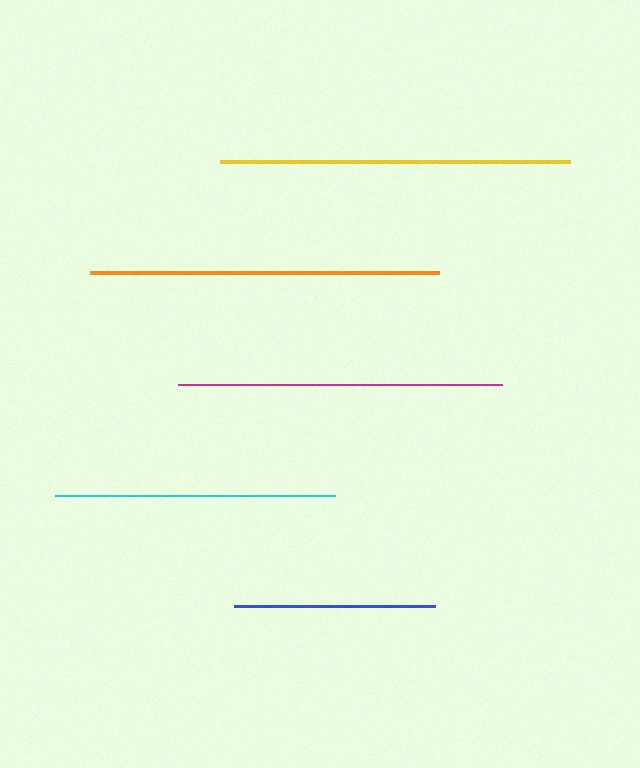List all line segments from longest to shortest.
From longest to shortest: yellow, orange, magenta, cyan, blue.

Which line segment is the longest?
The yellow line is the longest at approximately 350 pixels.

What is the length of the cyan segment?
The cyan segment is approximately 280 pixels long.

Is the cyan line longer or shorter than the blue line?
The cyan line is longer than the blue line.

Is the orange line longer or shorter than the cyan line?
The orange line is longer than the cyan line.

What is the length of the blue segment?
The blue segment is approximately 201 pixels long.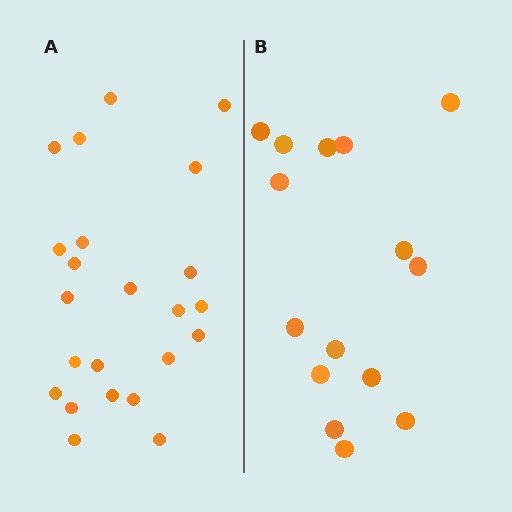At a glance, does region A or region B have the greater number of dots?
Region A (the left region) has more dots.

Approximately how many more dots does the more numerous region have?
Region A has roughly 8 or so more dots than region B.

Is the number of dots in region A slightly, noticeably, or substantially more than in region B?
Region A has substantially more. The ratio is roughly 1.5 to 1.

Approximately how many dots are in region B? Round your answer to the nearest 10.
About 20 dots. (The exact count is 15, which rounds to 20.)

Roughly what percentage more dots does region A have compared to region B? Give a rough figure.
About 55% more.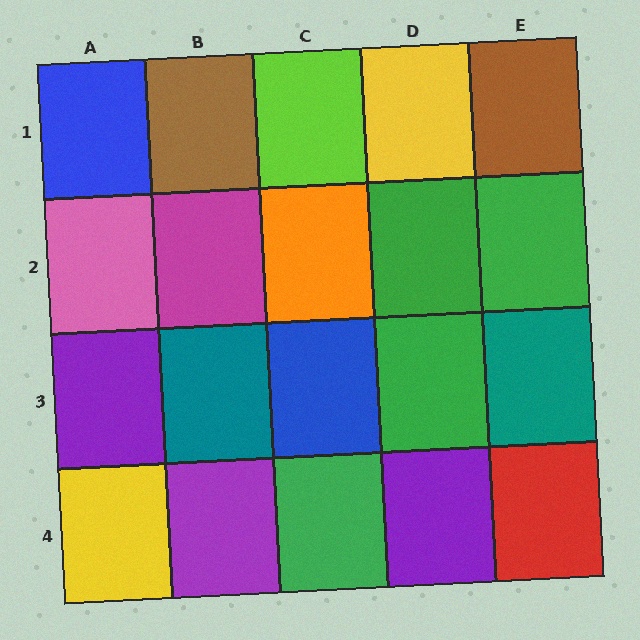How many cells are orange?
1 cell is orange.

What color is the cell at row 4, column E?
Red.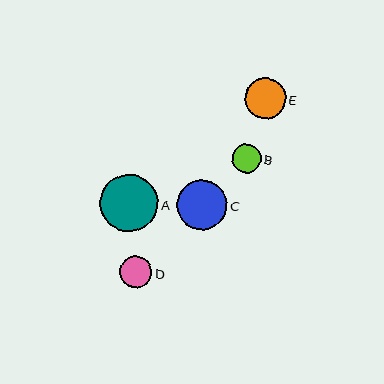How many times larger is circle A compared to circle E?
Circle A is approximately 1.4 times the size of circle E.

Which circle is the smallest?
Circle B is the smallest with a size of approximately 29 pixels.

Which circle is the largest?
Circle A is the largest with a size of approximately 58 pixels.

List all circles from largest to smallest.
From largest to smallest: A, C, E, D, B.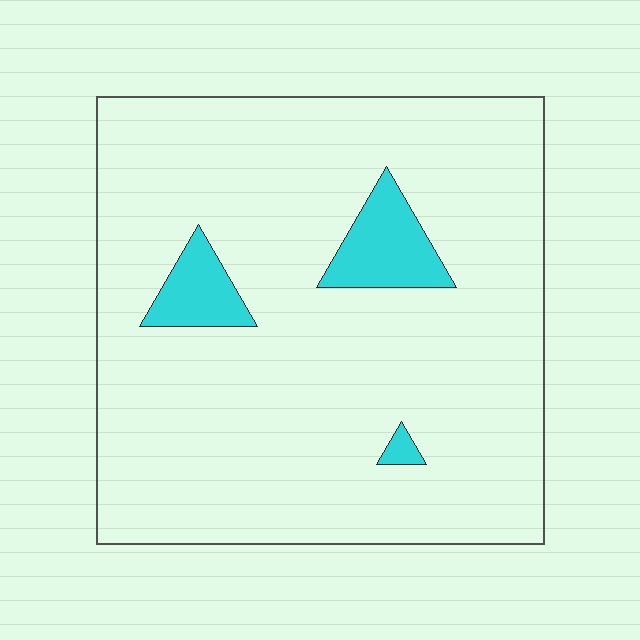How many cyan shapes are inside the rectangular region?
3.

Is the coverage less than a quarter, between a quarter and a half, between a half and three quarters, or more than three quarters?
Less than a quarter.